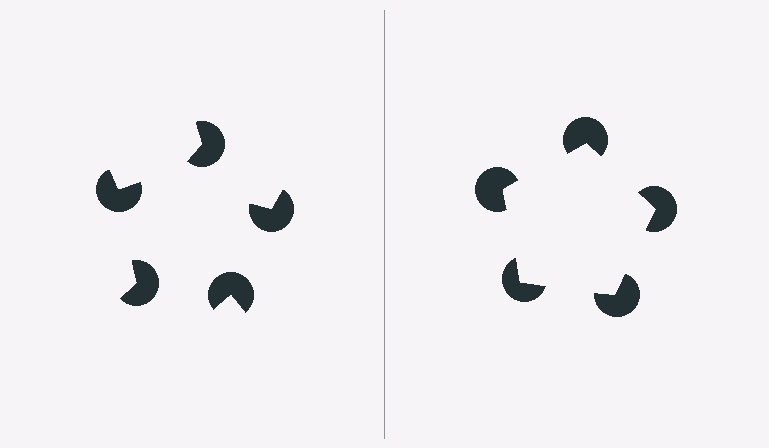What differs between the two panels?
The pac-man discs are positioned identically on both sides; only the wedge orientations differ. On the right they align to a pentagon; on the left they are misaligned.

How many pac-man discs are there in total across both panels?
10 — 5 on each side.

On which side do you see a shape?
An illusory pentagon appears on the right side. On the left side the wedge cuts are rotated, so no coherent shape forms.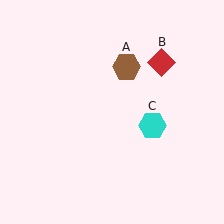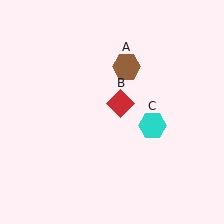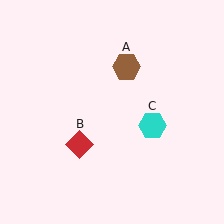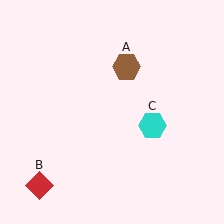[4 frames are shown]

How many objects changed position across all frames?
1 object changed position: red diamond (object B).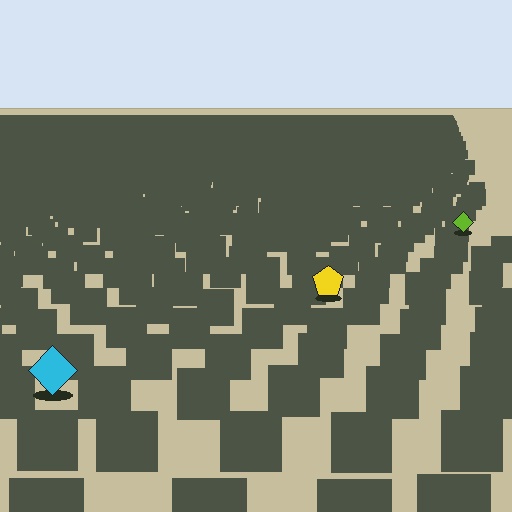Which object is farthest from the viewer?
The lime diamond is farthest from the viewer. It appears smaller and the ground texture around it is denser.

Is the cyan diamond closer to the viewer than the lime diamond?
Yes. The cyan diamond is closer — you can tell from the texture gradient: the ground texture is coarser near it.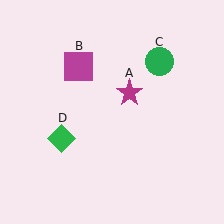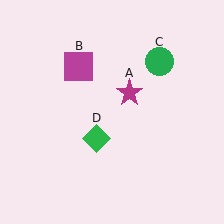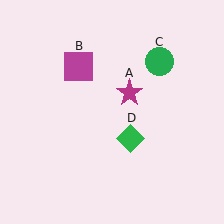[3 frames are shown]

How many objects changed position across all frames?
1 object changed position: green diamond (object D).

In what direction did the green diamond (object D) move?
The green diamond (object D) moved right.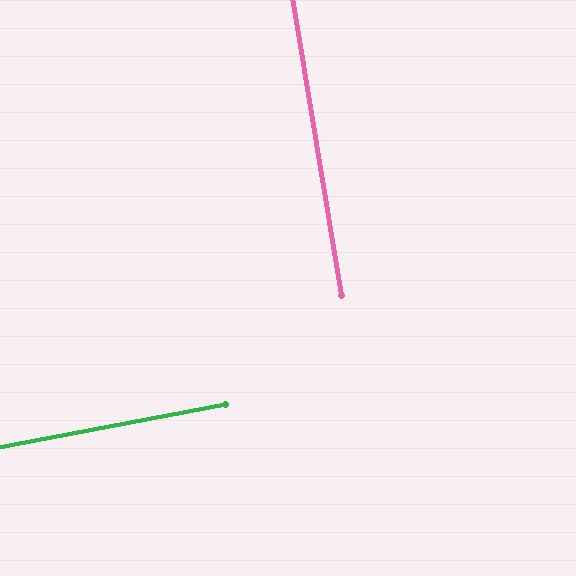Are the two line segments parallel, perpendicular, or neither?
Perpendicular — they meet at approximately 89°.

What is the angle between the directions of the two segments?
Approximately 89 degrees.